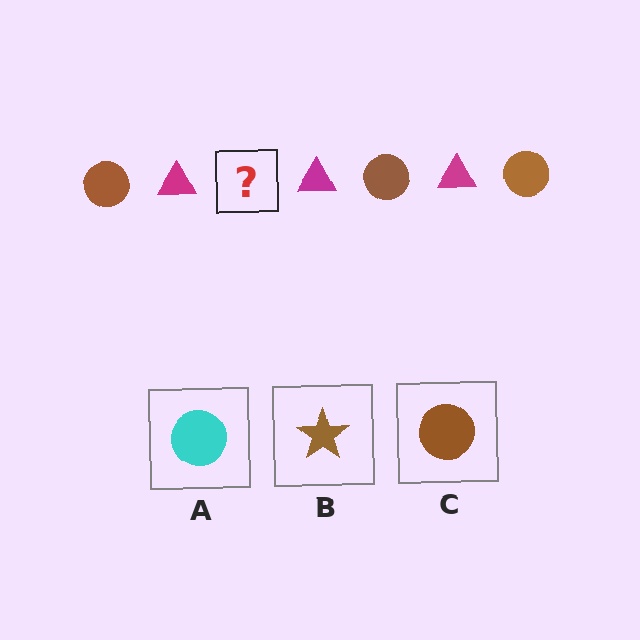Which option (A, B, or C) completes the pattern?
C.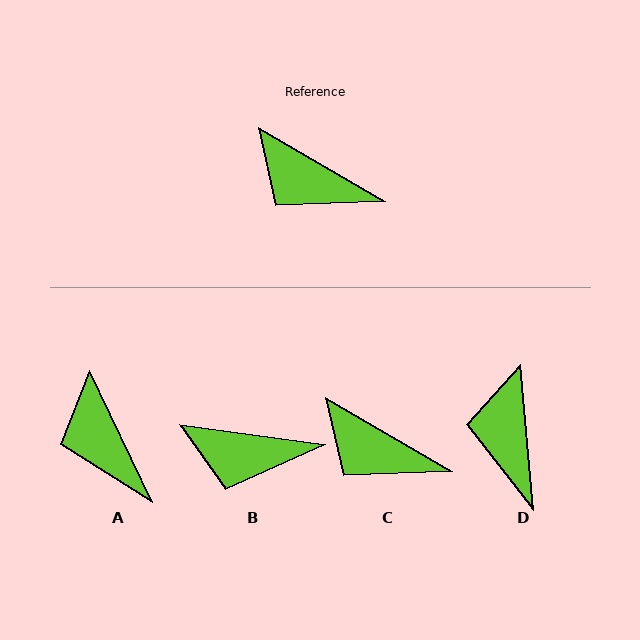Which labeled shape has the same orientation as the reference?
C.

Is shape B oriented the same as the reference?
No, it is off by about 23 degrees.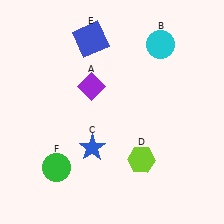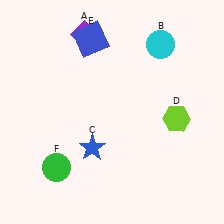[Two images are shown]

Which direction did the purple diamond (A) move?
The purple diamond (A) moved up.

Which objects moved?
The objects that moved are: the purple diamond (A), the lime hexagon (D).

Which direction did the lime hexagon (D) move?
The lime hexagon (D) moved up.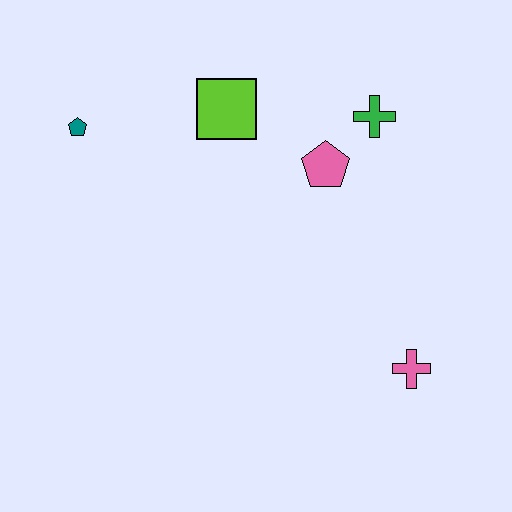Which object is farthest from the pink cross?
The teal pentagon is farthest from the pink cross.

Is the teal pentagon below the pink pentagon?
No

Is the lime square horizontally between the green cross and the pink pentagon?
No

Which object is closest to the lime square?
The pink pentagon is closest to the lime square.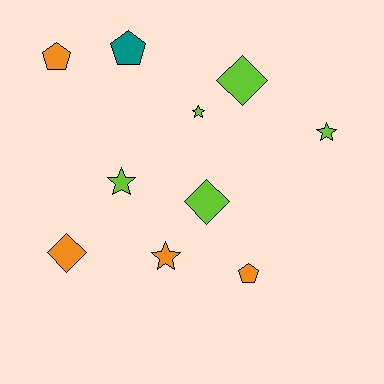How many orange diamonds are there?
There is 1 orange diamond.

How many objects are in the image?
There are 10 objects.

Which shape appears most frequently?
Star, with 4 objects.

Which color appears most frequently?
Lime, with 5 objects.